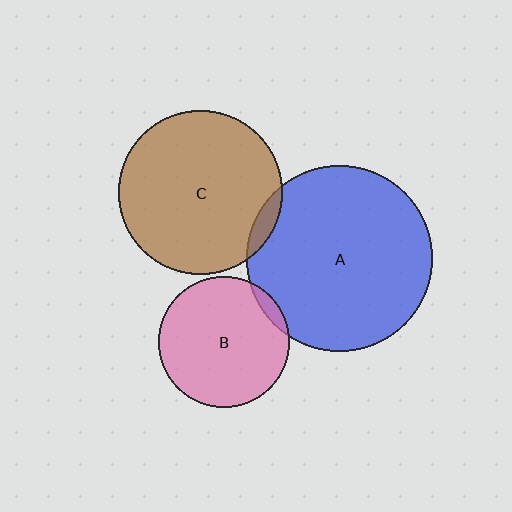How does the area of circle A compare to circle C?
Approximately 1.3 times.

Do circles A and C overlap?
Yes.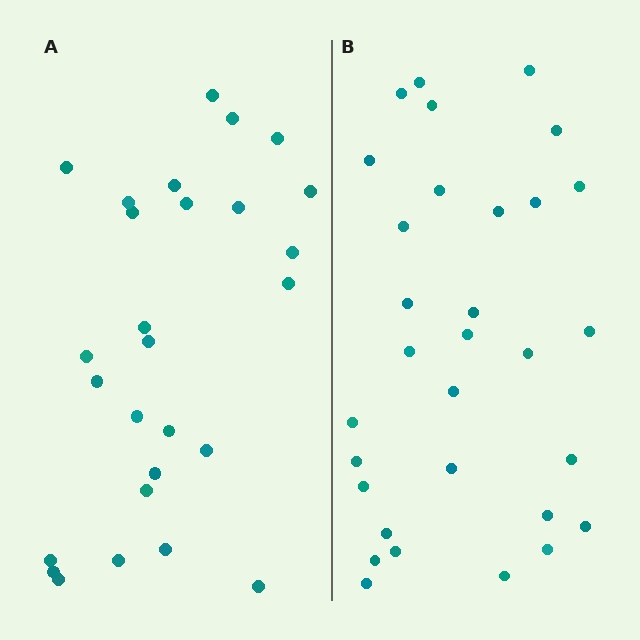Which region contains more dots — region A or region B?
Region B (the right region) has more dots.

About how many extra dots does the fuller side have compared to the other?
Region B has about 4 more dots than region A.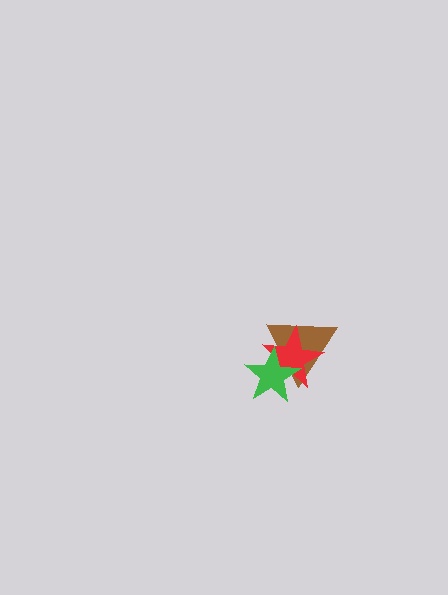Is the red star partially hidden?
Yes, it is partially covered by another shape.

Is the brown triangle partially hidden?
Yes, it is partially covered by another shape.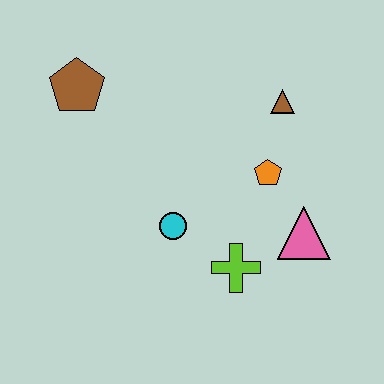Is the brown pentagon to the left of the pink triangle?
Yes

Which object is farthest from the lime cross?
The brown pentagon is farthest from the lime cross.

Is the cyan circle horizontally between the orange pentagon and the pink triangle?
No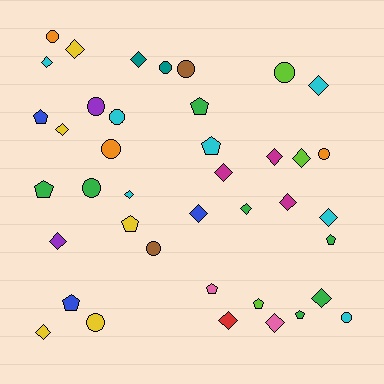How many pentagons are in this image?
There are 10 pentagons.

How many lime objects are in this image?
There are 3 lime objects.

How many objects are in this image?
There are 40 objects.